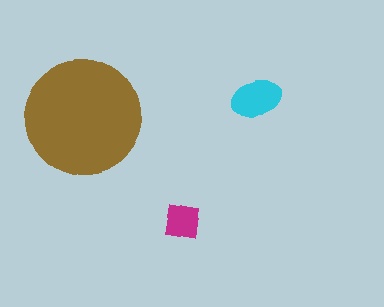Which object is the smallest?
The magenta square.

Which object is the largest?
The brown circle.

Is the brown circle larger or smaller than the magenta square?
Larger.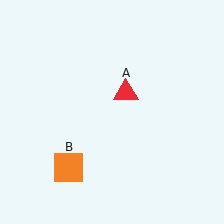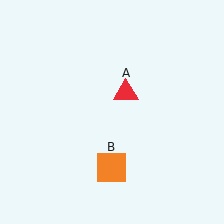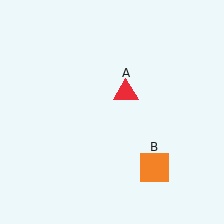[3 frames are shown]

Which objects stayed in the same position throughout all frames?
Red triangle (object A) remained stationary.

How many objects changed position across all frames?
1 object changed position: orange square (object B).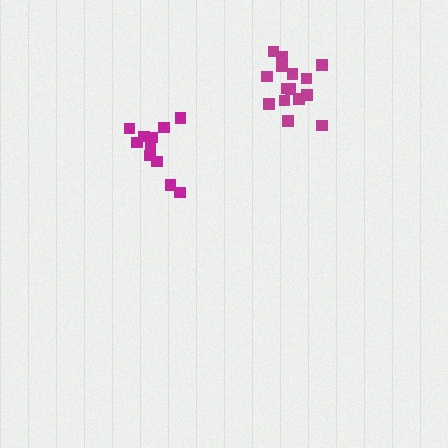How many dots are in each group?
Group 1: 15 dots, Group 2: 11 dots (26 total).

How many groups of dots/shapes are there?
There are 2 groups.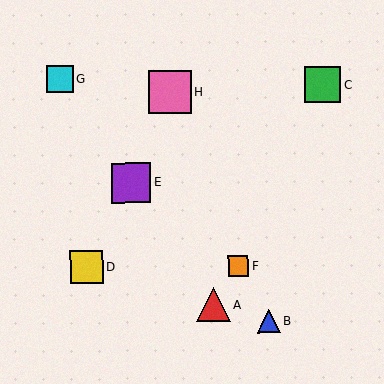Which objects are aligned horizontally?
Objects D, F are aligned horizontally.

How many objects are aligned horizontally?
2 objects (D, F) are aligned horizontally.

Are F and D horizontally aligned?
Yes, both are at y≈266.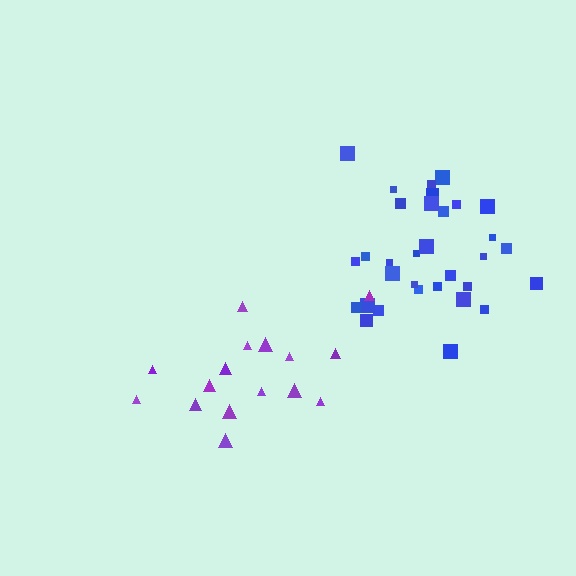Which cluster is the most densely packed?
Blue.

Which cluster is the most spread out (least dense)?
Purple.